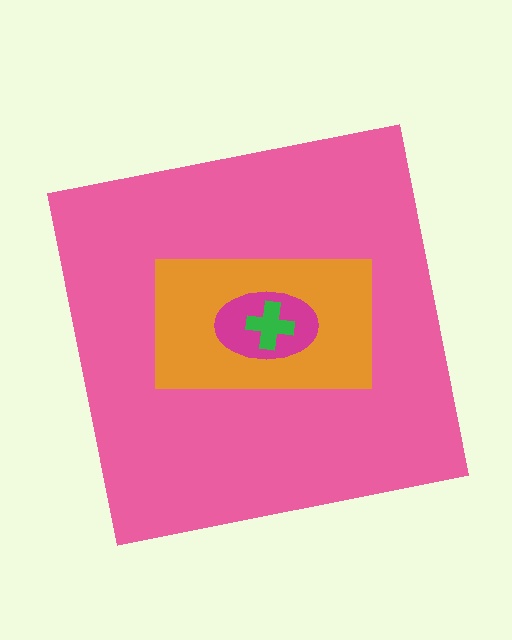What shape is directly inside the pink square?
The orange rectangle.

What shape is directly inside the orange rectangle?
The magenta ellipse.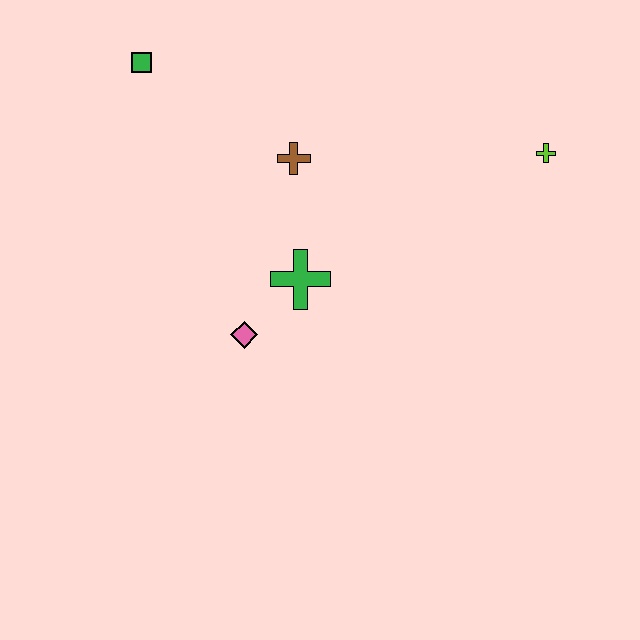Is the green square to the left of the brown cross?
Yes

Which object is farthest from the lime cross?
The green square is farthest from the lime cross.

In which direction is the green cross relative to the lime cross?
The green cross is to the left of the lime cross.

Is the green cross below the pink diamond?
No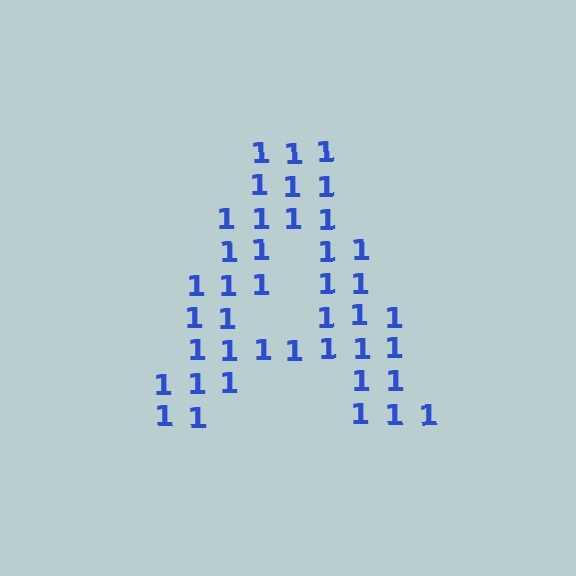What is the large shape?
The large shape is the letter A.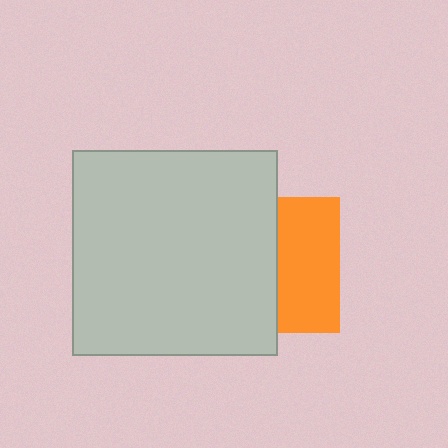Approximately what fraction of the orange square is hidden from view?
Roughly 54% of the orange square is hidden behind the light gray square.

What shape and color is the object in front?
The object in front is a light gray square.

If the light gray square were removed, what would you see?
You would see the complete orange square.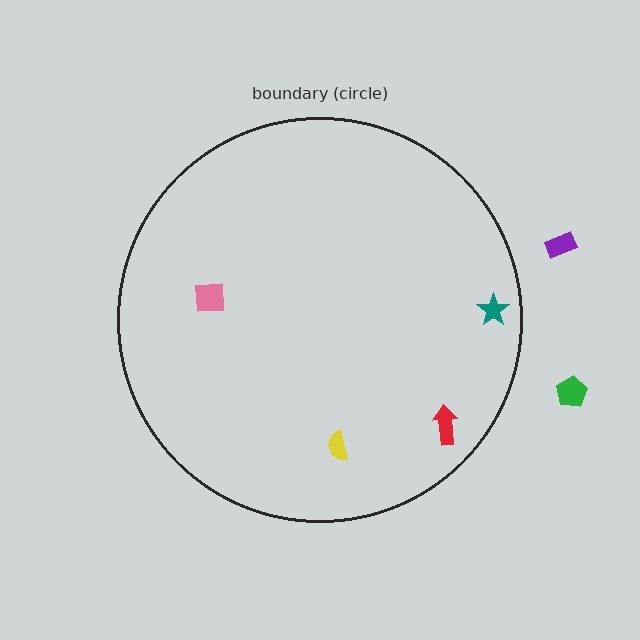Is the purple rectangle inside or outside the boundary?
Outside.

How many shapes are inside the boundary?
4 inside, 2 outside.